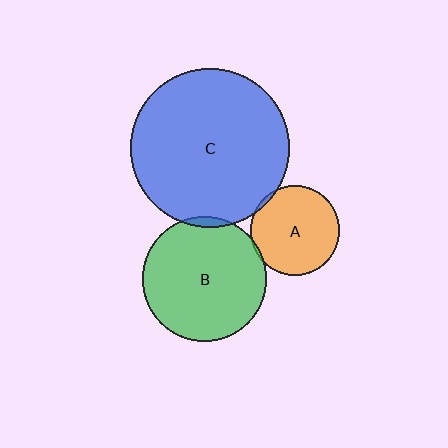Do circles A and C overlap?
Yes.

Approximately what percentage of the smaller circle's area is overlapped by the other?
Approximately 5%.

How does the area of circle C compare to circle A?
Approximately 3.1 times.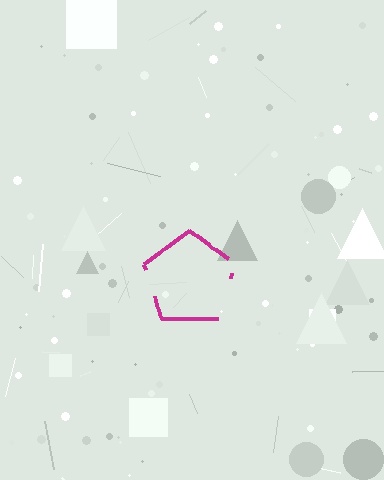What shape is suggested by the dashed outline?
The dashed outline suggests a pentagon.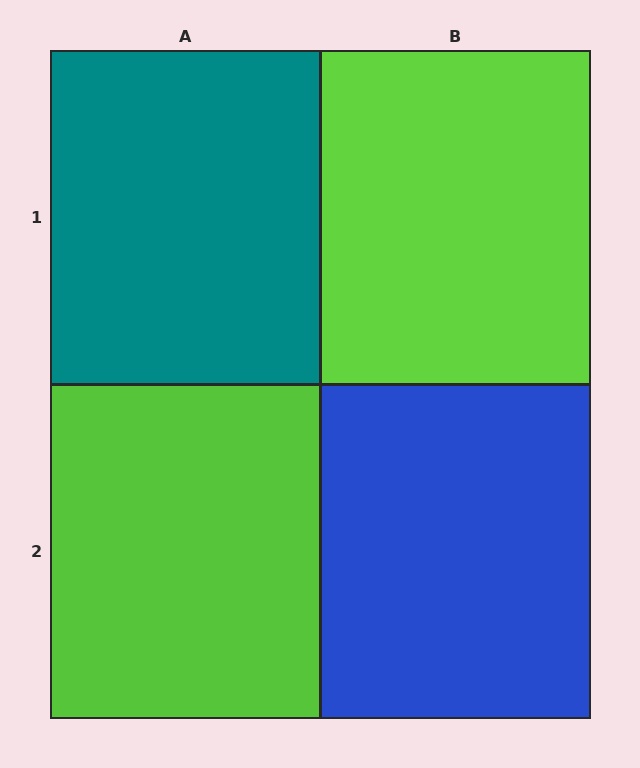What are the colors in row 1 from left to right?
Teal, lime.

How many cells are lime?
2 cells are lime.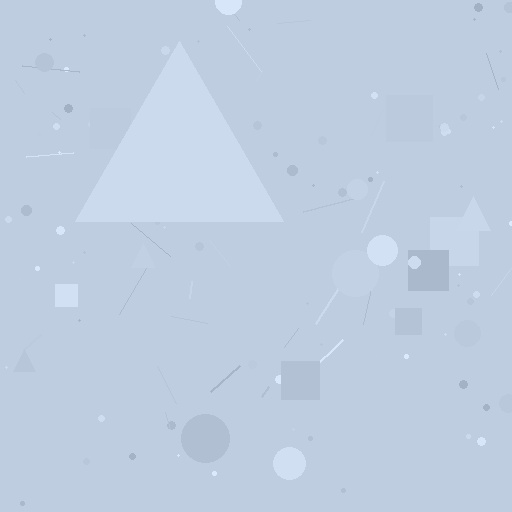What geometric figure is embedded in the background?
A triangle is embedded in the background.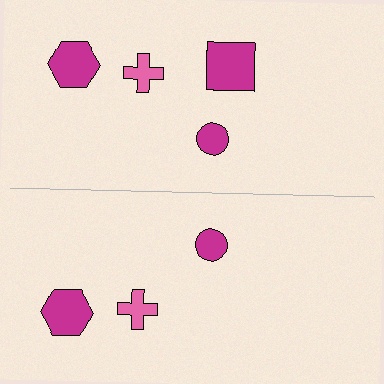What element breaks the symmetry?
A magenta square is missing from the bottom side.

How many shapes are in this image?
There are 7 shapes in this image.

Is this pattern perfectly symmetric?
No, the pattern is not perfectly symmetric. A magenta square is missing from the bottom side.